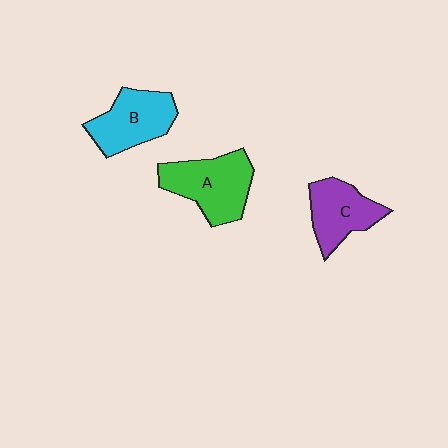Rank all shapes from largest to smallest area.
From largest to smallest: A (green), B (cyan), C (purple).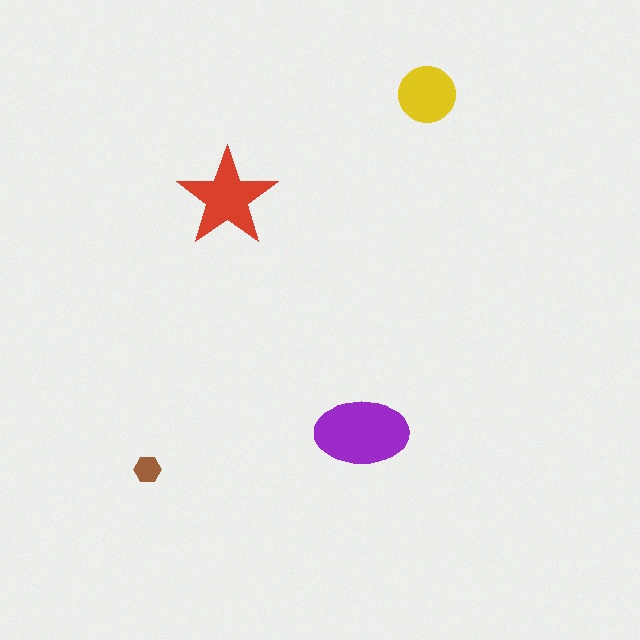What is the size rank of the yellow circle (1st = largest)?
3rd.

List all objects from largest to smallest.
The purple ellipse, the red star, the yellow circle, the brown hexagon.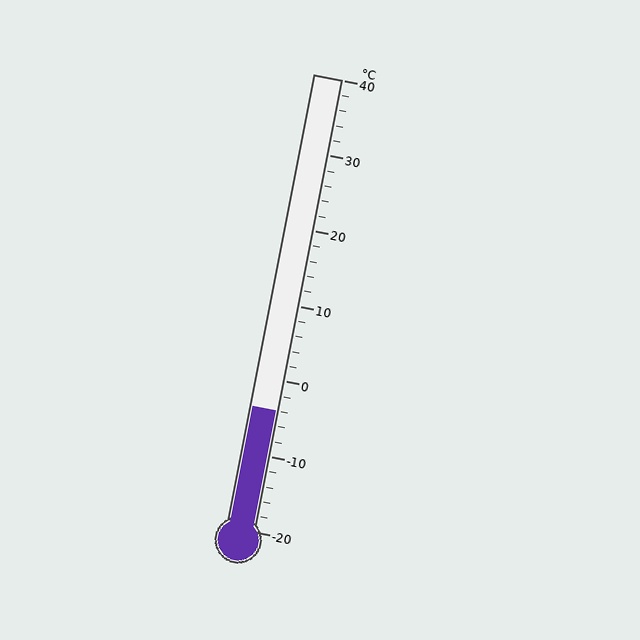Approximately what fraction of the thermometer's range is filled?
The thermometer is filled to approximately 25% of its range.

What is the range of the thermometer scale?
The thermometer scale ranges from -20°C to 40°C.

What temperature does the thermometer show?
The thermometer shows approximately -4°C.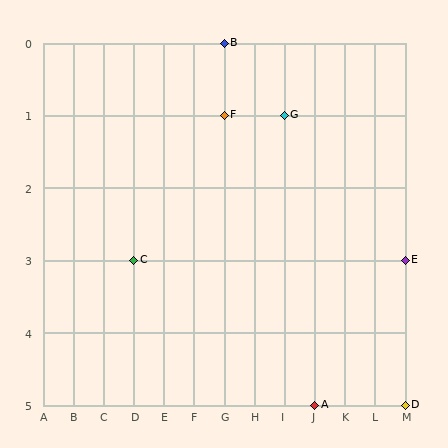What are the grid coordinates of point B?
Point B is at grid coordinates (G, 0).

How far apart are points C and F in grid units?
Points C and F are 3 columns and 2 rows apart (about 3.6 grid units diagonally).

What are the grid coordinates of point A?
Point A is at grid coordinates (J, 5).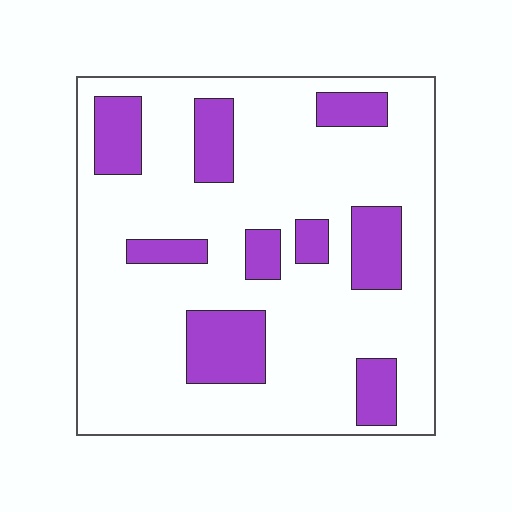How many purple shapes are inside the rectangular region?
9.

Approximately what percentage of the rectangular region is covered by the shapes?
Approximately 20%.